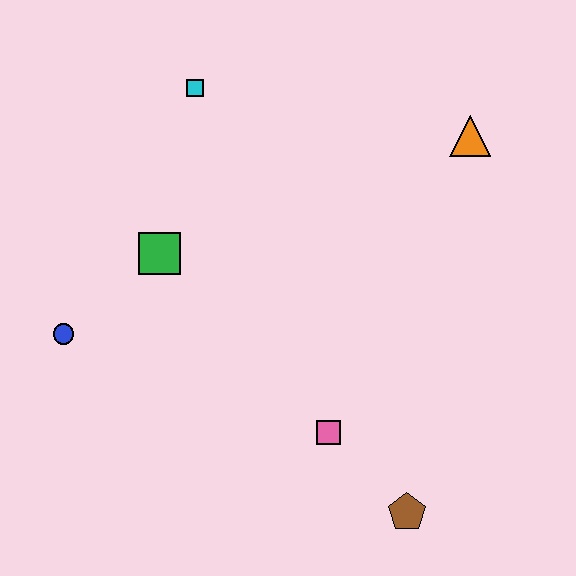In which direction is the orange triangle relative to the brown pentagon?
The orange triangle is above the brown pentagon.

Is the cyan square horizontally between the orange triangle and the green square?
Yes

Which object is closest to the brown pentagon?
The pink square is closest to the brown pentagon.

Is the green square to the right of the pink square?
No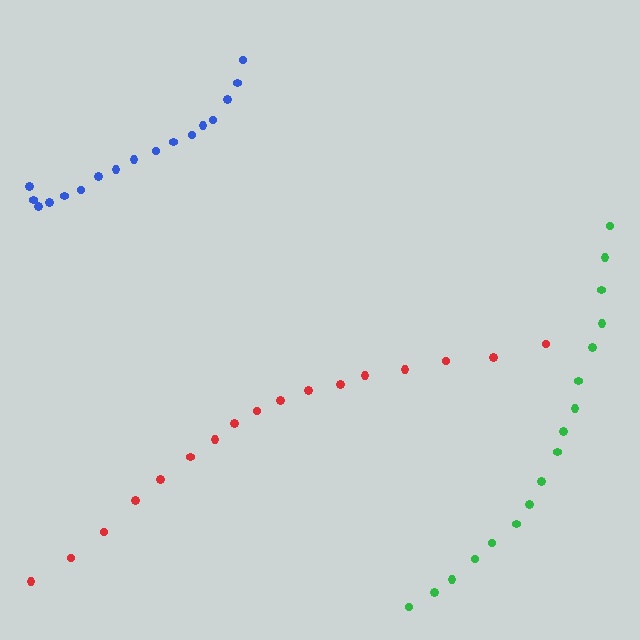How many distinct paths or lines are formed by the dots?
There are 3 distinct paths.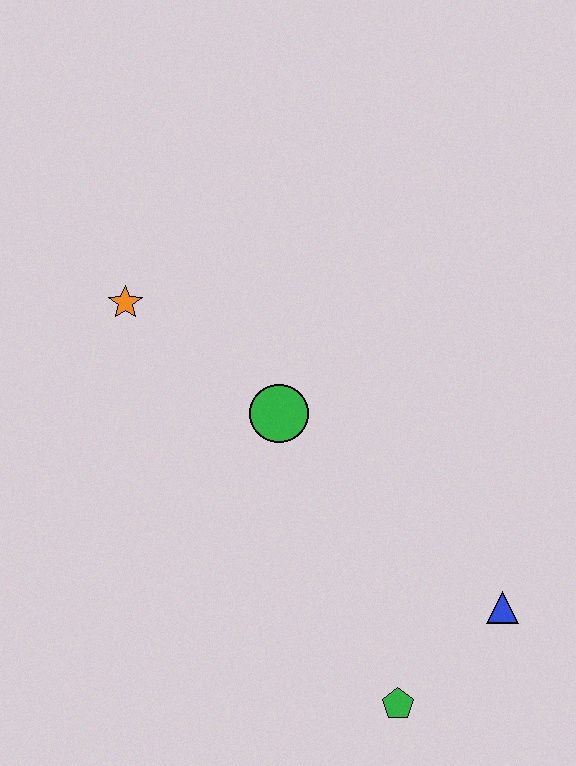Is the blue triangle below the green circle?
Yes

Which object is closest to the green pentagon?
The blue triangle is closest to the green pentagon.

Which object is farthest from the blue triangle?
The orange star is farthest from the blue triangle.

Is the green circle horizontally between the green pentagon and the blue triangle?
No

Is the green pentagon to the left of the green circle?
No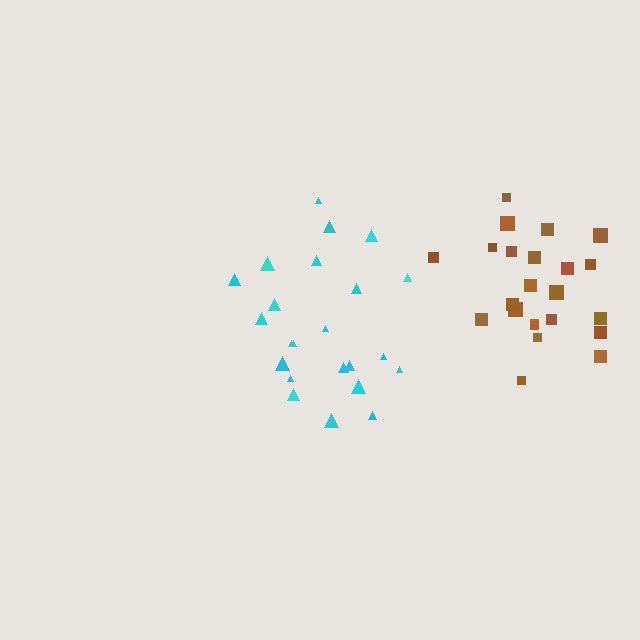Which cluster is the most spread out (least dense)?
Cyan.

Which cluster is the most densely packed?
Brown.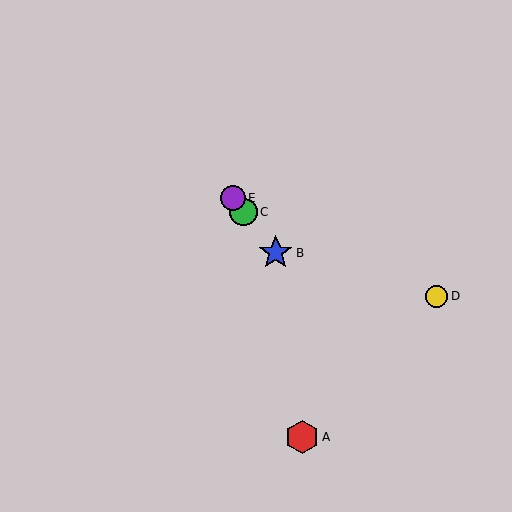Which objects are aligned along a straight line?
Objects B, C, E are aligned along a straight line.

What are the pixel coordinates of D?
Object D is at (437, 296).